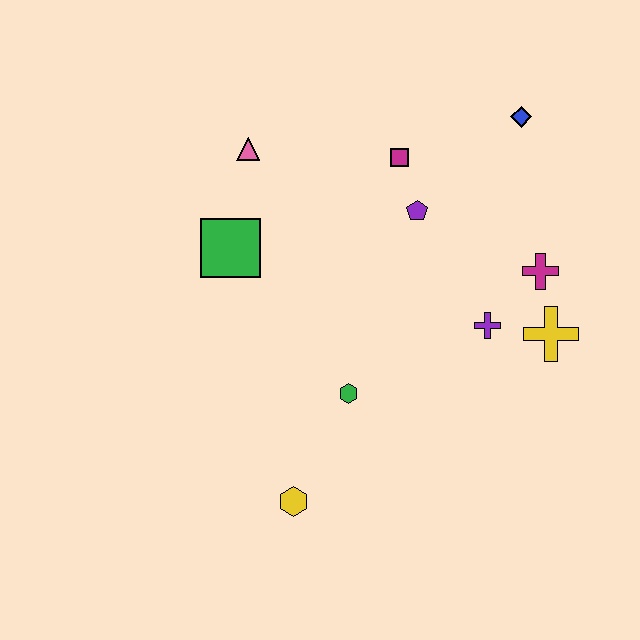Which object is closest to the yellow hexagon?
The green hexagon is closest to the yellow hexagon.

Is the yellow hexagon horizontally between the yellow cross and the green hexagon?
No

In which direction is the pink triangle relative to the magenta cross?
The pink triangle is to the left of the magenta cross.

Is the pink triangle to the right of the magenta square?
No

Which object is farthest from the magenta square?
The yellow hexagon is farthest from the magenta square.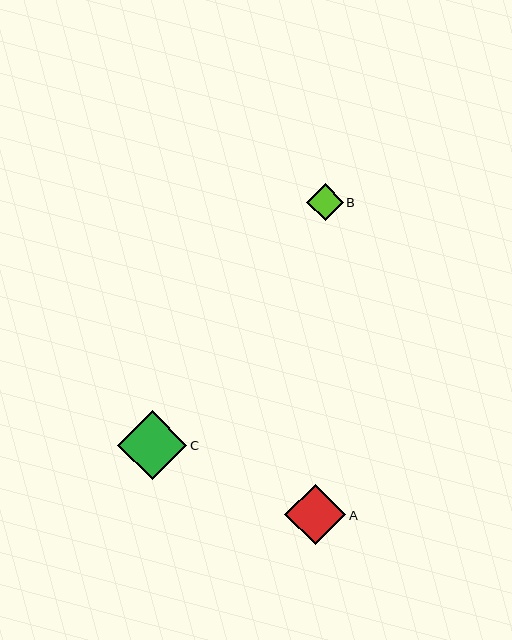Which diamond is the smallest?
Diamond B is the smallest with a size of approximately 37 pixels.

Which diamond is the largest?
Diamond C is the largest with a size of approximately 69 pixels.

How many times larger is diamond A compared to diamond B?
Diamond A is approximately 1.7 times the size of diamond B.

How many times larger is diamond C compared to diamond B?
Diamond C is approximately 1.9 times the size of diamond B.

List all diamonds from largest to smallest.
From largest to smallest: C, A, B.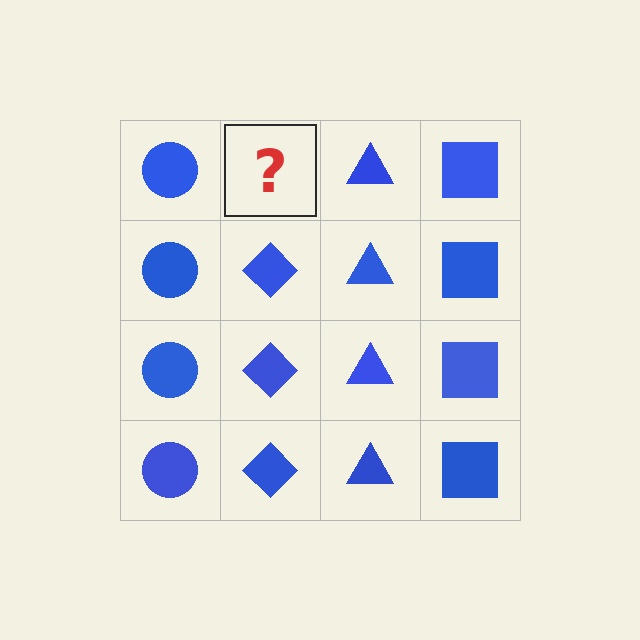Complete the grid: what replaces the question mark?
The question mark should be replaced with a blue diamond.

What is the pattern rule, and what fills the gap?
The rule is that each column has a consistent shape. The gap should be filled with a blue diamond.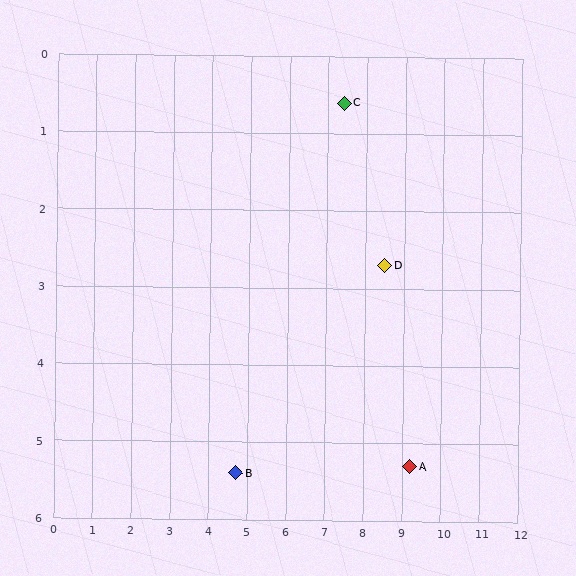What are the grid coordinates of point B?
Point B is at approximately (4.7, 5.4).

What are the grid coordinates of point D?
Point D is at approximately (8.5, 2.7).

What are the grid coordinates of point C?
Point C is at approximately (7.4, 0.6).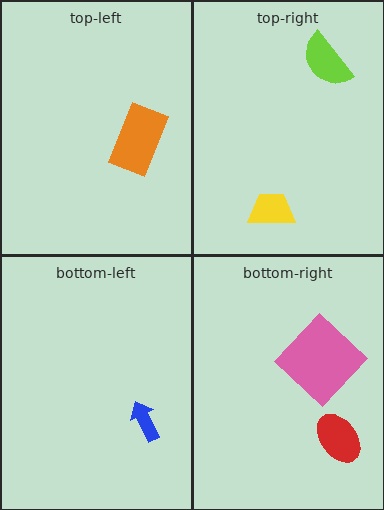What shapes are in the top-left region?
The orange rectangle.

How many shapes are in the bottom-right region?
2.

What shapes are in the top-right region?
The yellow trapezoid, the lime semicircle.